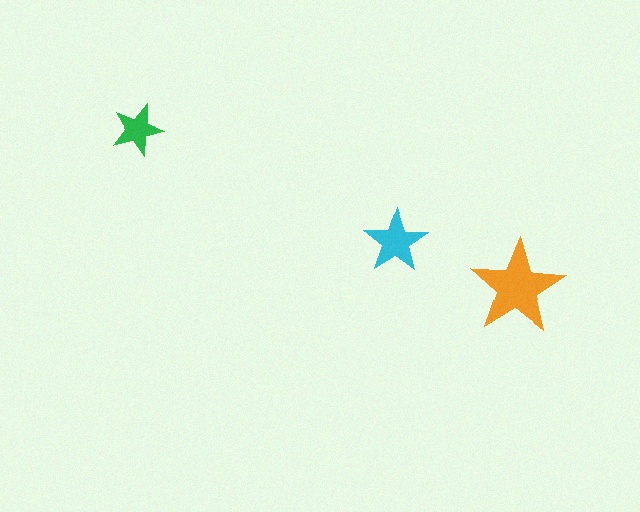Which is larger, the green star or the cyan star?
The cyan one.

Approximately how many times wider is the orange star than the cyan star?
About 1.5 times wider.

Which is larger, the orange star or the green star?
The orange one.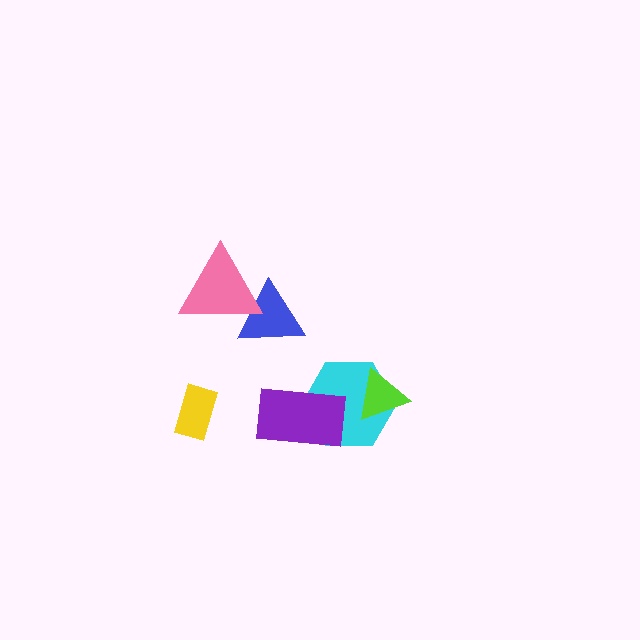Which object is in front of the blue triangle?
The pink triangle is in front of the blue triangle.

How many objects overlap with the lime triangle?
1 object overlaps with the lime triangle.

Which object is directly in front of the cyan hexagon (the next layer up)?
The purple rectangle is directly in front of the cyan hexagon.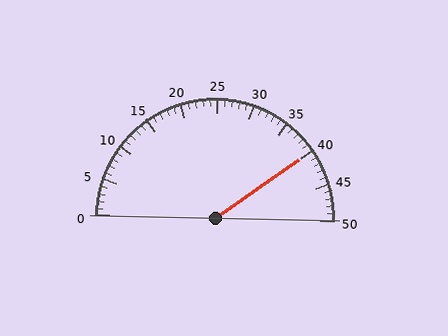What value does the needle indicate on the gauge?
The needle indicates approximately 40.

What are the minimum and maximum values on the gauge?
The gauge ranges from 0 to 50.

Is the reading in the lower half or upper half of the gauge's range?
The reading is in the upper half of the range (0 to 50).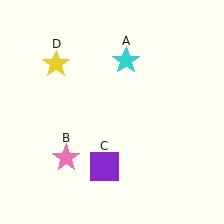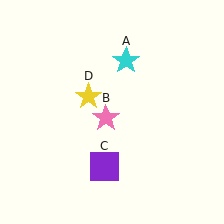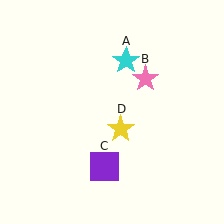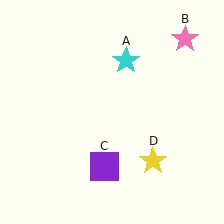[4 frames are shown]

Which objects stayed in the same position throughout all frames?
Cyan star (object A) and purple square (object C) remained stationary.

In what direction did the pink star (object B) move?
The pink star (object B) moved up and to the right.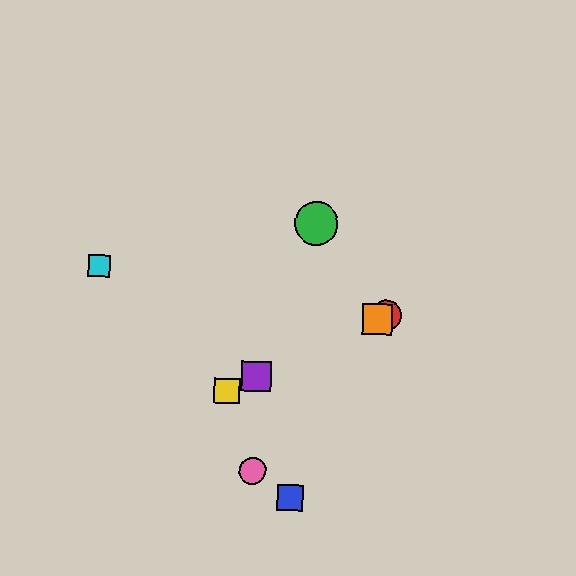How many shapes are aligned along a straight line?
4 shapes (the red circle, the yellow square, the purple square, the orange square) are aligned along a straight line.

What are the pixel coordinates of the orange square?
The orange square is at (377, 319).